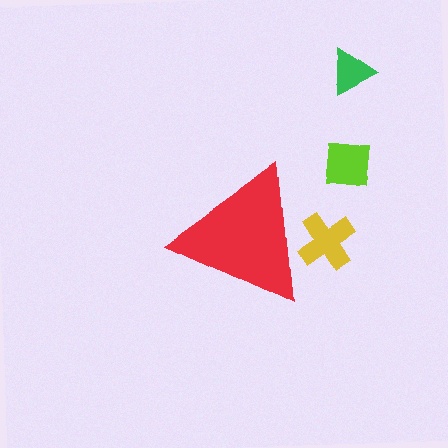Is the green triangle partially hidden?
No, the green triangle is fully visible.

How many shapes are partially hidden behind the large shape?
1 shape is partially hidden.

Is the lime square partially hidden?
No, the lime square is fully visible.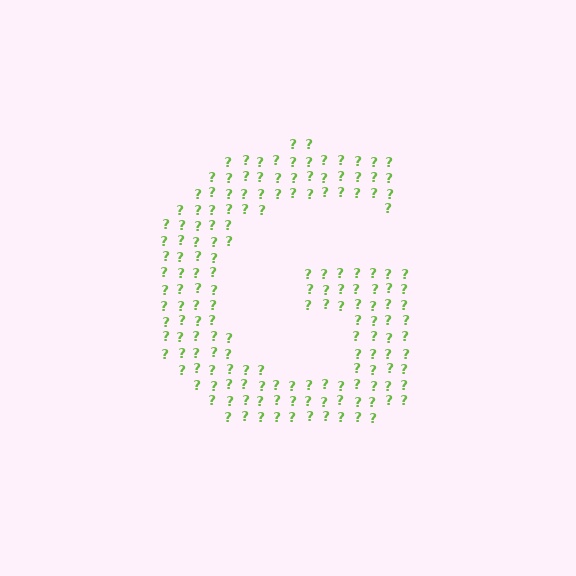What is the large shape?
The large shape is the letter G.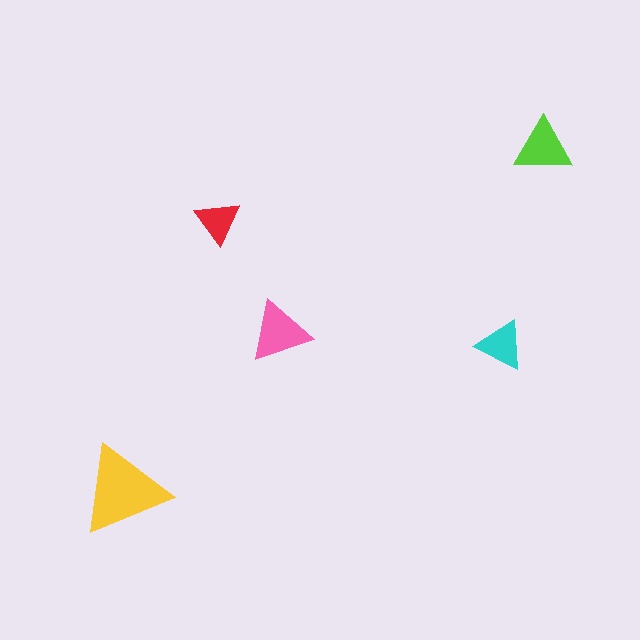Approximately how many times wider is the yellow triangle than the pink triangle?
About 1.5 times wider.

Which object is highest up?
The lime triangle is topmost.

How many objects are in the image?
There are 5 objects in the image.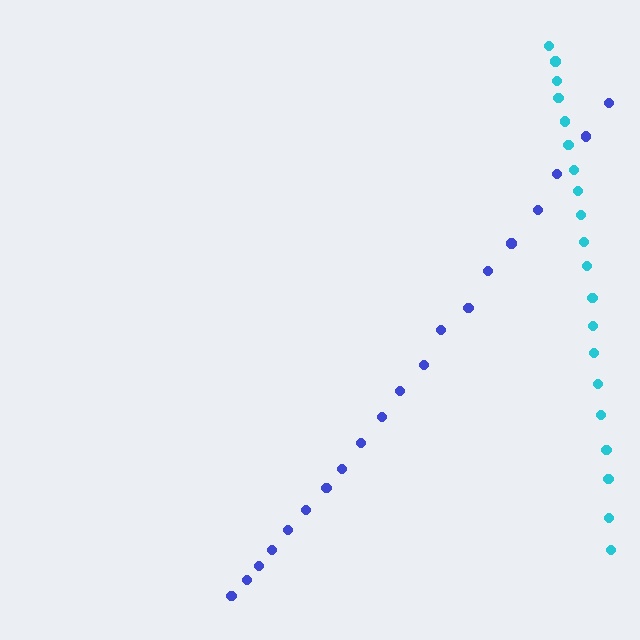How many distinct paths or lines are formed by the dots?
There are 2 distinct paths.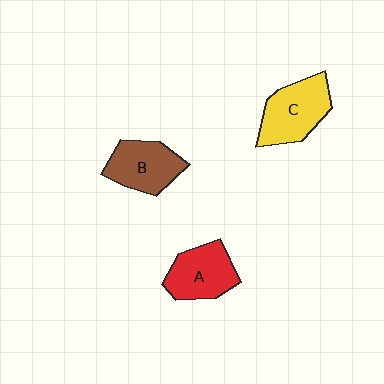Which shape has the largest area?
Shape C (yellow).